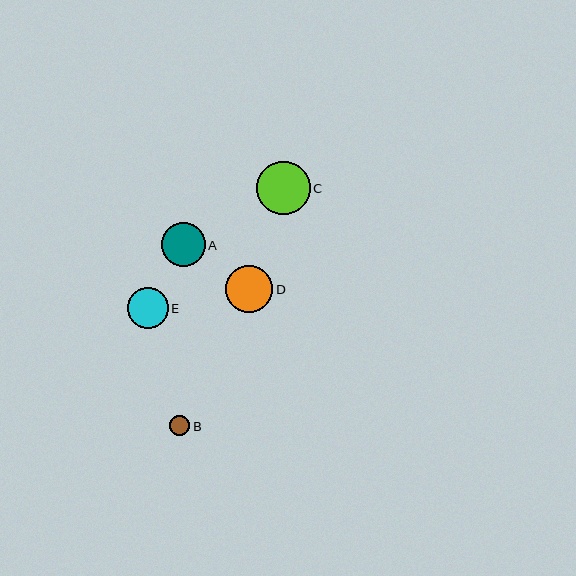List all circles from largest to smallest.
From largest to smallest: C, D, A, E, B.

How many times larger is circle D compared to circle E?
Circle D is approximately 1.2 times the size of circle E.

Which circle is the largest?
Circle C is the largest with a size of approximately 53 pixels.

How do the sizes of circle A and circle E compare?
Circle A and circle E are approximately the same size.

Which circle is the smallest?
Circle B is the smallest with a size of approximately 20 pixels.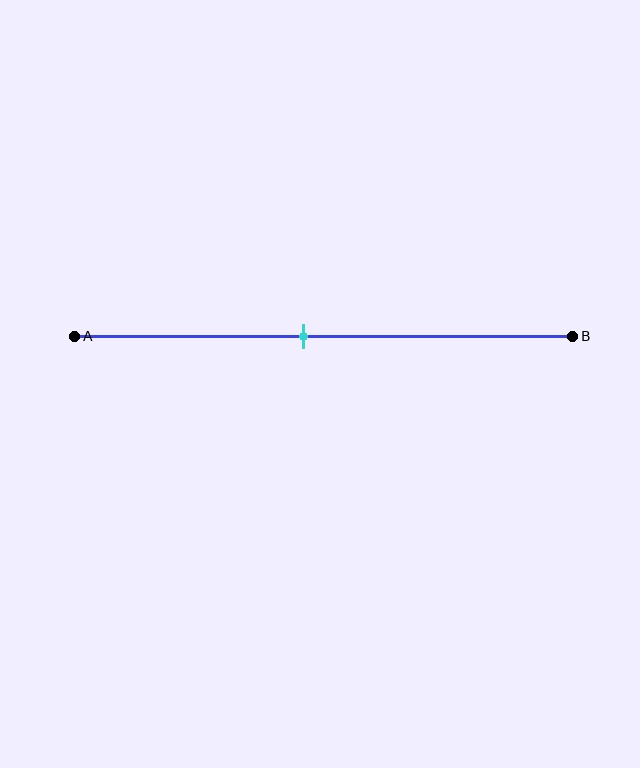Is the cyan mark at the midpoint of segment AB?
No, the mark is at about 45% from A, not at the 50% midpoint.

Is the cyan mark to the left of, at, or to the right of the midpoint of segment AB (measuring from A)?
The cyan mark is to the left of the midpoint of segment AB.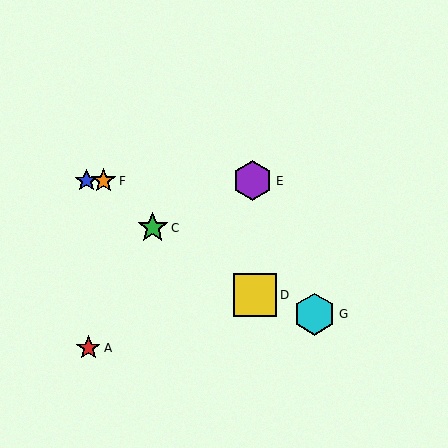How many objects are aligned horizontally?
3 objects (B, E, F) are aligned horizontally.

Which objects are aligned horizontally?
Objects B, E, F are aligned horizontally.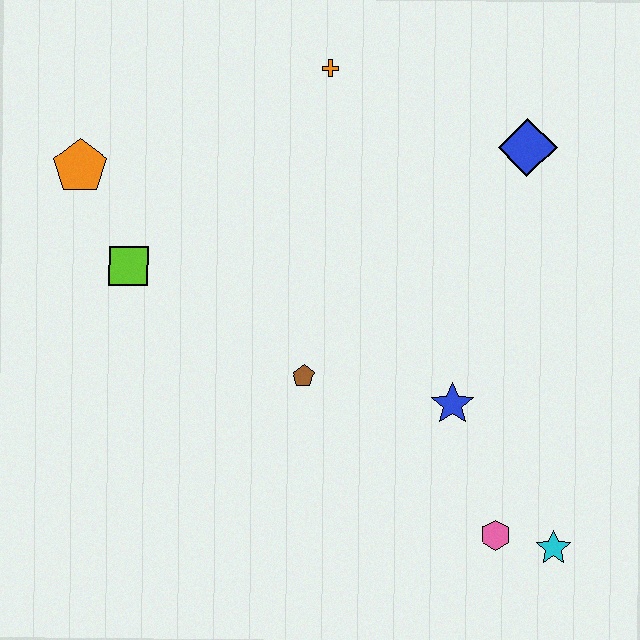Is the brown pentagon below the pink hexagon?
No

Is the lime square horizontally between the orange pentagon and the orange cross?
Yes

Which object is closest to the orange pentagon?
The lime square is closest to the orange pentagon.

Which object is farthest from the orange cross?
The cyan star is farthest from the orange cross.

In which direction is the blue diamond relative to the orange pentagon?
The blue diamond is to the right of the orange pentagon.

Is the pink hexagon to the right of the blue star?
Yes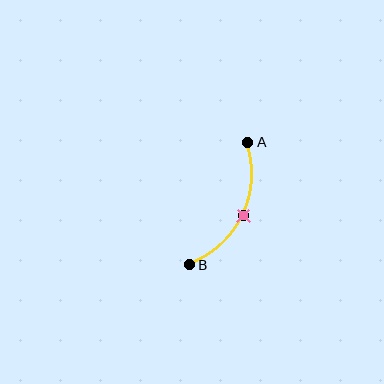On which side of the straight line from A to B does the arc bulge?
The arc bulges to the right of the straight line connecting A and B.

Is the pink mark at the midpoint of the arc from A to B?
Yes. The pink mark lies on the arc at equal arc-length from both A and B — it is the arc midpoint.